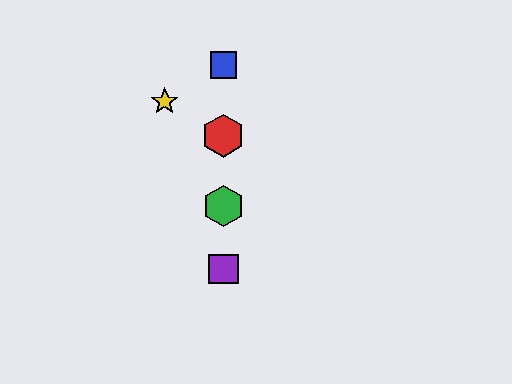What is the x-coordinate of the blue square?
The blue square is at x≈223.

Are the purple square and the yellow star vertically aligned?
No, the purple square is at x≈223 and the yellow star is at x≈165.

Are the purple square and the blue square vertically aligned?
Yes, both are at x≈223.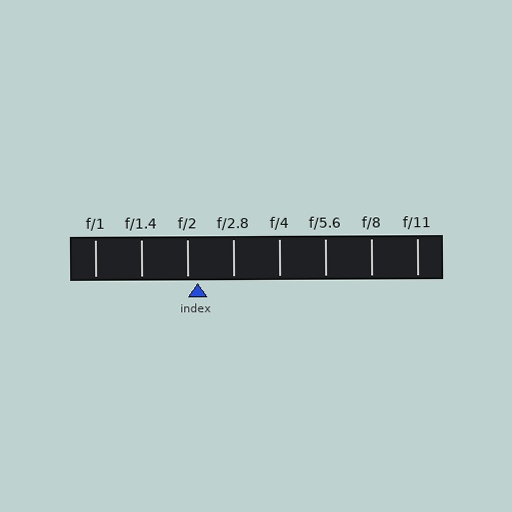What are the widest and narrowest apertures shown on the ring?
The widest aperture shown is f/1 and the narrowest is f/11.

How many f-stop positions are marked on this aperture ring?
There are 8 f-stop positions marked.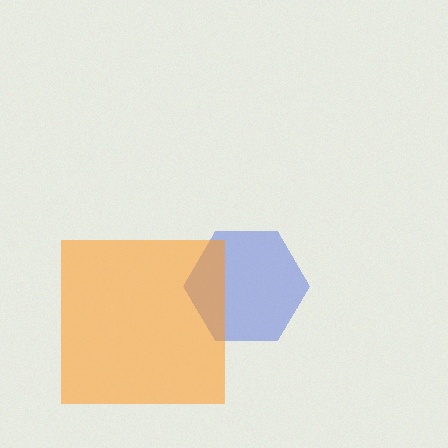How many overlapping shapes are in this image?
There are 2 overlapping shapes in the image.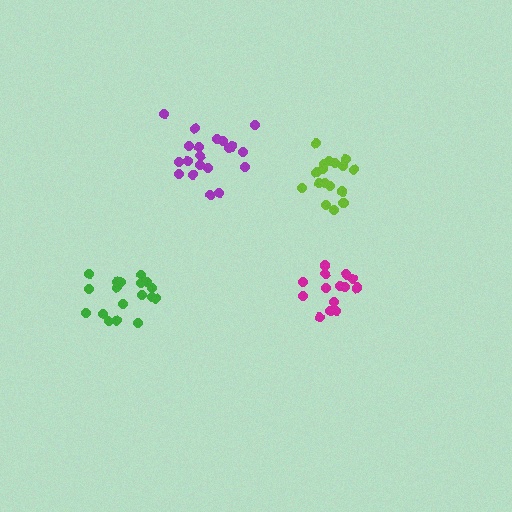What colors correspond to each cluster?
The clusters are colored: lime, purple, magenta, green.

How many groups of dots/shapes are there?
There are 4 groups.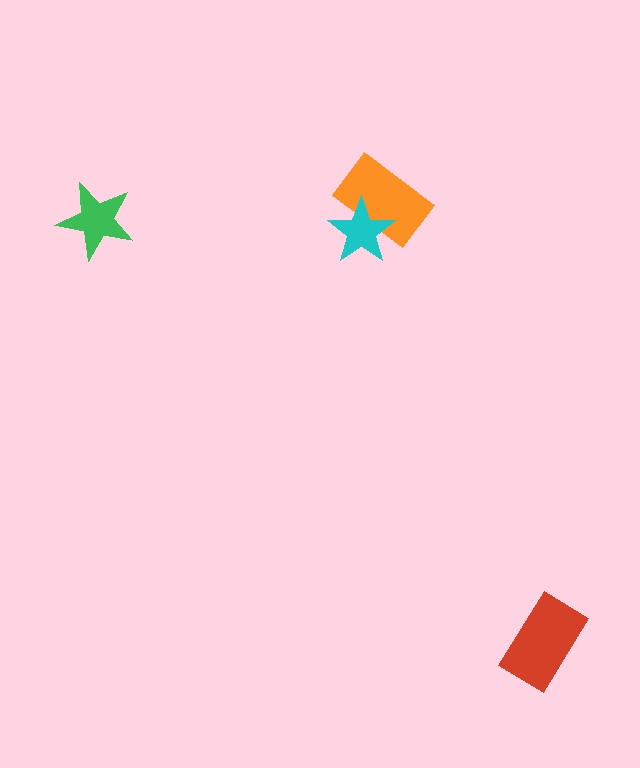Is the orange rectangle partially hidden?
Yes, it is partially covered by another shape.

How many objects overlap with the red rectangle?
0 objects overlap with the red rectangle.